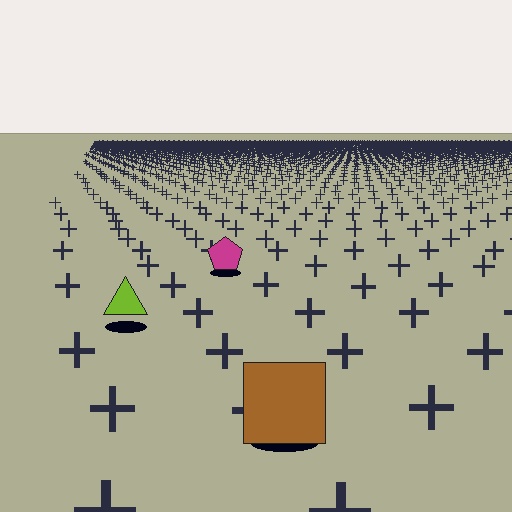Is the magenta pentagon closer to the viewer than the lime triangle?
No. The lime triangle is closer — you can tell from the texture gradient: the ground texture is coarser near it.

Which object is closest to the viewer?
The brown square is closest. The texture marks near it are larger and more spread out.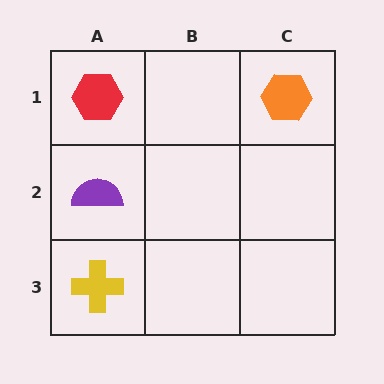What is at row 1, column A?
A red hexagon.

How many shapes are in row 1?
2 shapes.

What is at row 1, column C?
An orange hexagon.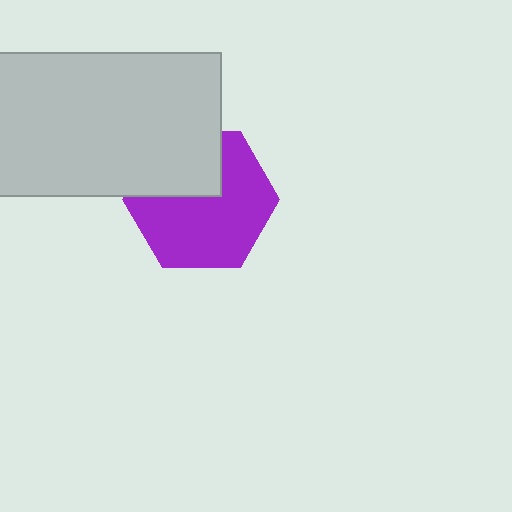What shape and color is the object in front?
The object in front is a light gray rectangle.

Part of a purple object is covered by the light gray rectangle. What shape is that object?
It is a hexagon.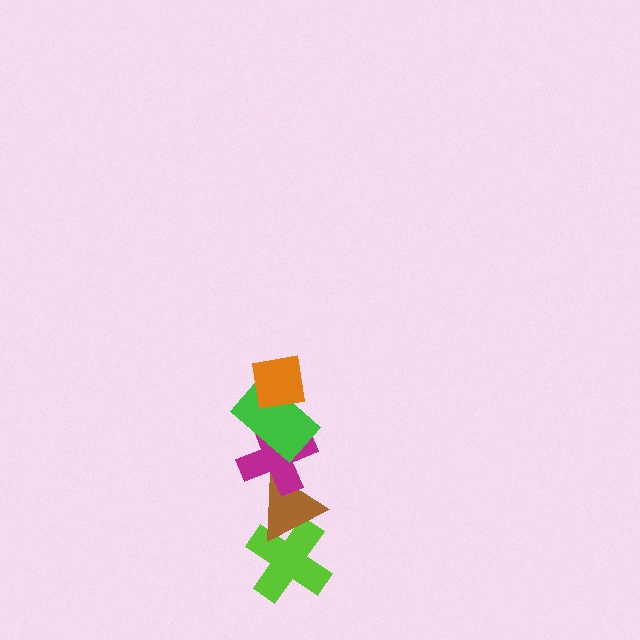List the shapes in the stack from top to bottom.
From top to bottom: the orange square, the green rectangle, the magenta cross, the brown triangle, the lime cross.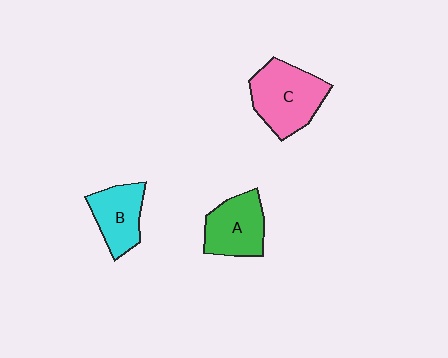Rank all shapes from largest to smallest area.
From largest to smallest: C (pink), A (green), B (cyan).